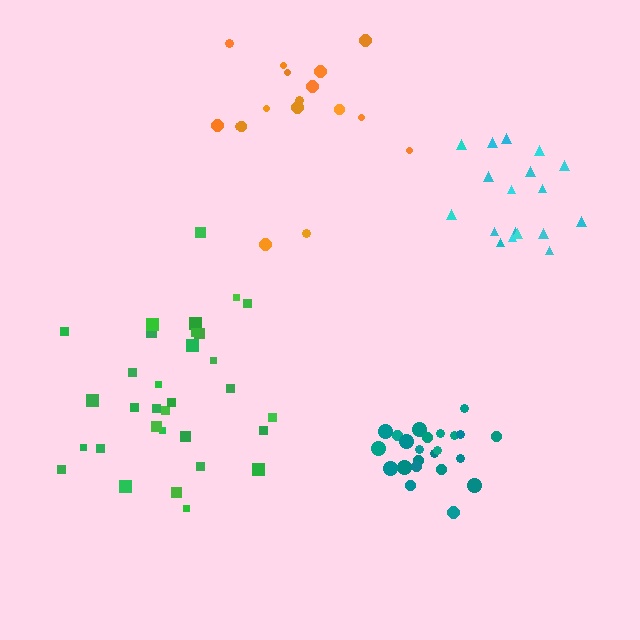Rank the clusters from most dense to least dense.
teal, cyan, orange, green.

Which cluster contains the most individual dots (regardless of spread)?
Green (32).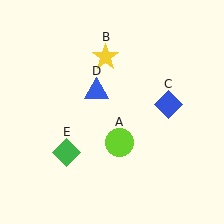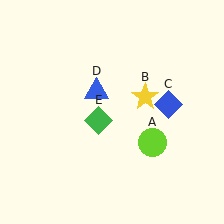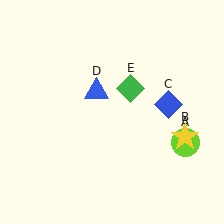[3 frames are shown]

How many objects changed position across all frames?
3 objects changed position: lime circle (object A), yellow star (object B), green diamond (object E).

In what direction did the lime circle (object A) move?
The lime circle (object A) moved right.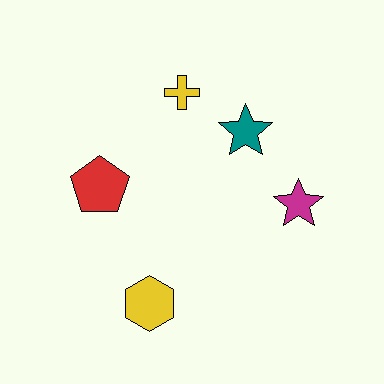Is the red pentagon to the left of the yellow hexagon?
Yes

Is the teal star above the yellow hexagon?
Yes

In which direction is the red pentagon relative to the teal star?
The red pentagon is to the left of the teal star.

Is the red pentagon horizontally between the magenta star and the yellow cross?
No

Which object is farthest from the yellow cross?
The yellow hexagon is farthest from the yellow cross.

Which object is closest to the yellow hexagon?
The red pentagon is closest to the yellow hexagon.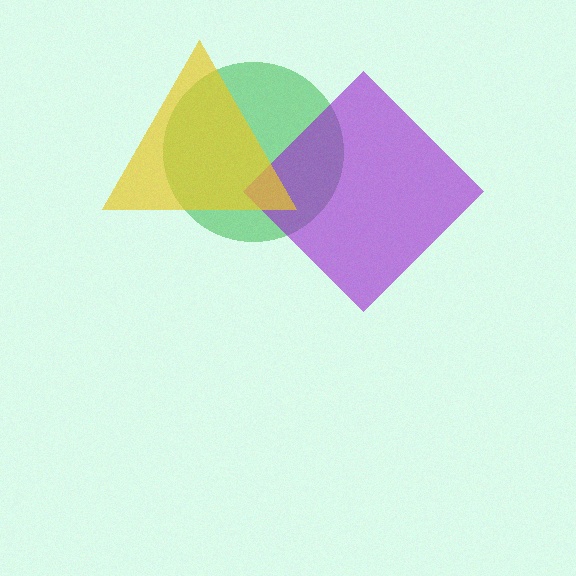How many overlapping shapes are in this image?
There are 3 overlapping shapes in the image.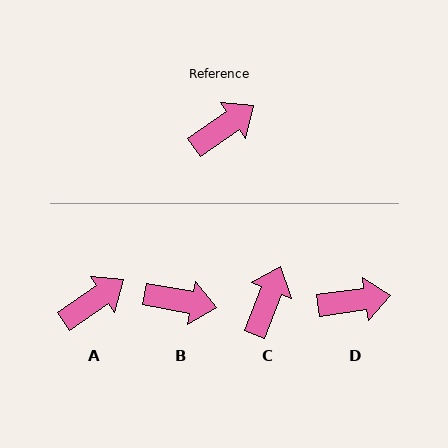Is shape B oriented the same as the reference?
No, it is off by about 45 degrees.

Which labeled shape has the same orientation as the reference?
A.